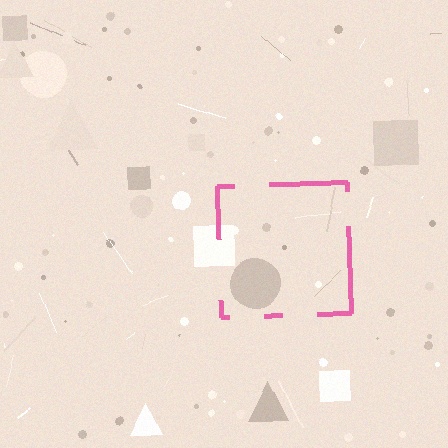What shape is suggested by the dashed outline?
The dashed outline suggests a square.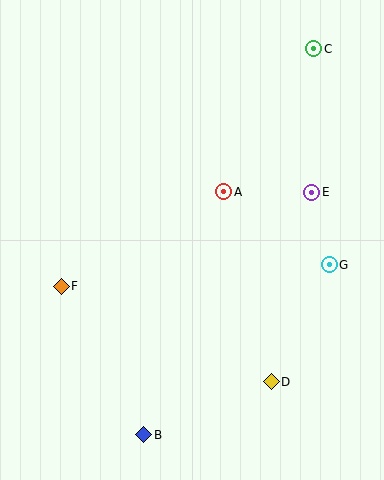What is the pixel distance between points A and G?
The distance between A and G is 128 pixels.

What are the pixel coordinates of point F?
Point F is at (61, 286).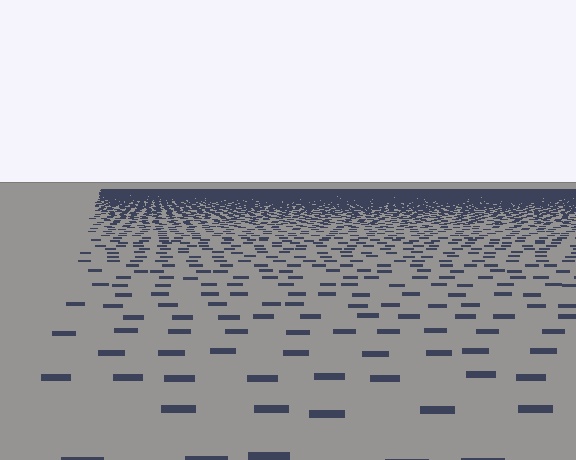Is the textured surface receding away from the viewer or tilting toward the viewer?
The surface is receding away from the viewer. Texture elements get smaller and denser toward the top.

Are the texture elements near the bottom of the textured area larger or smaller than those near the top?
Larger. Near the bottom, elements are closer to the viewer and appear at a bigger on-screen size.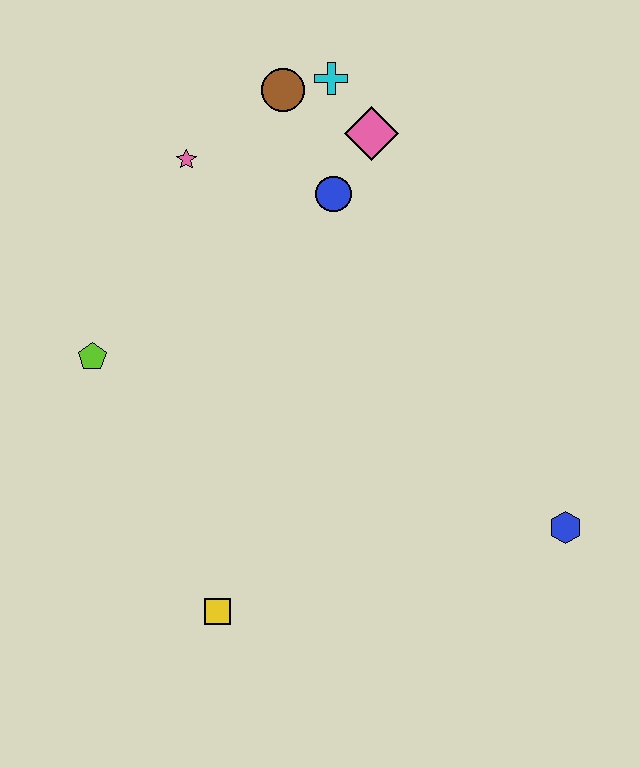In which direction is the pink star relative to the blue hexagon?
The pink star is to the left of the blue hexagon.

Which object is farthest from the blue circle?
The yellow square is farthest from the blue circle.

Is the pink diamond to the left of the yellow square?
No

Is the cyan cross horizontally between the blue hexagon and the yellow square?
Yes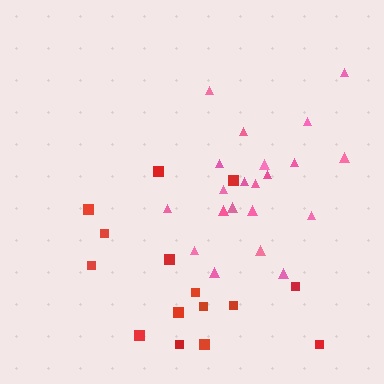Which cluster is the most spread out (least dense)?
Red.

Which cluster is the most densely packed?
Pink.